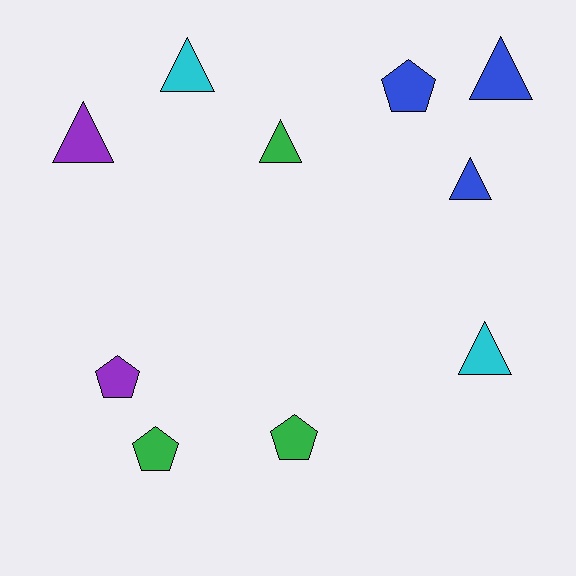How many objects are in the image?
There are 10 objects.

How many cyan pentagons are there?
There are no cyan pentagons.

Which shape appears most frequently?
Triangle, with 6 objects.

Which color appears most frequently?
Blue, with 3 objects.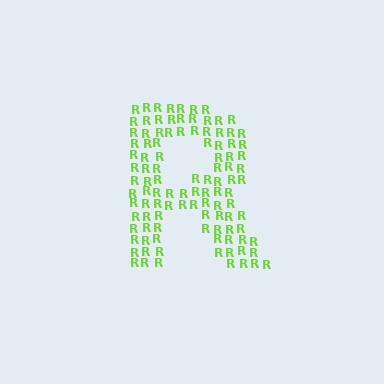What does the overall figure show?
The overall figure shows the letter R.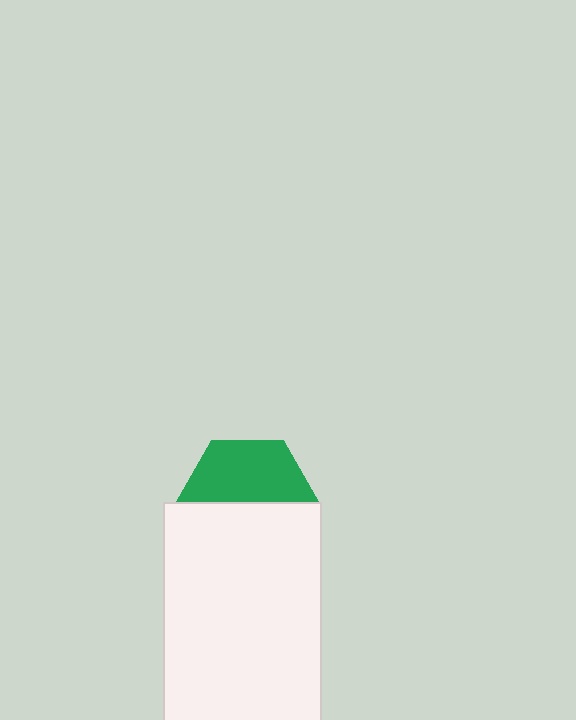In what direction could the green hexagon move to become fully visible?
The green hexagon could move up. That would shift it out from behind the white rectangle entirely.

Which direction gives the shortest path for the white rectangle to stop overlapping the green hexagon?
Moving down gives the shortest separation.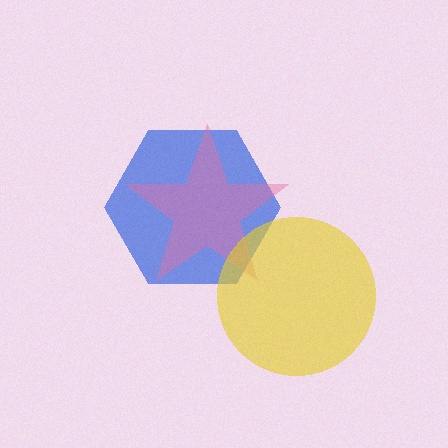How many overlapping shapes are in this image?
There are 3 overlapping shapes in the image.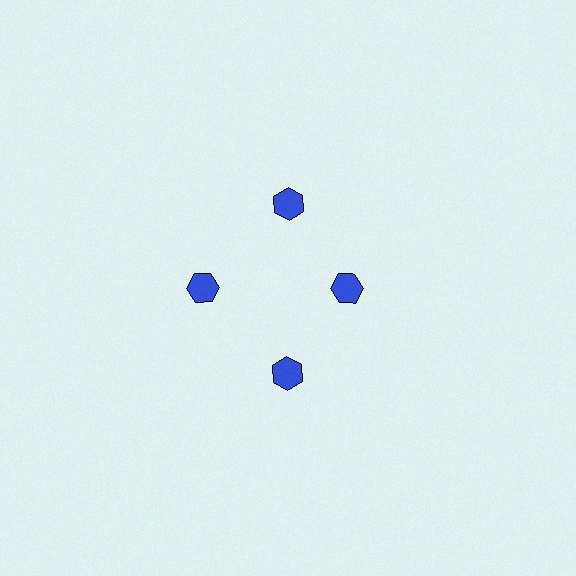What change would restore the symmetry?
The symmetry would be restored by moving it outward, back onto the ring so that all 4 hexagons sit at equal angles and equal distance from the center.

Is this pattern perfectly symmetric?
No. The 4 blue hexagons are arranged in a ring, but one element near the 3 o'clock position is pulled inward toward the center, breaking the 4-fold rotational symmetry.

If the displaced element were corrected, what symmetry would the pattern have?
It would have 4-fold rotational symmetry — the pattern would map onto itself every 90 degrees.